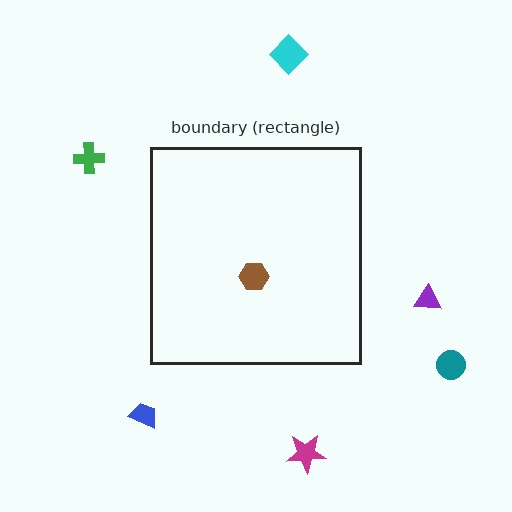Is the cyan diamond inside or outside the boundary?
Outside.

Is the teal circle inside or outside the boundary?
Outside.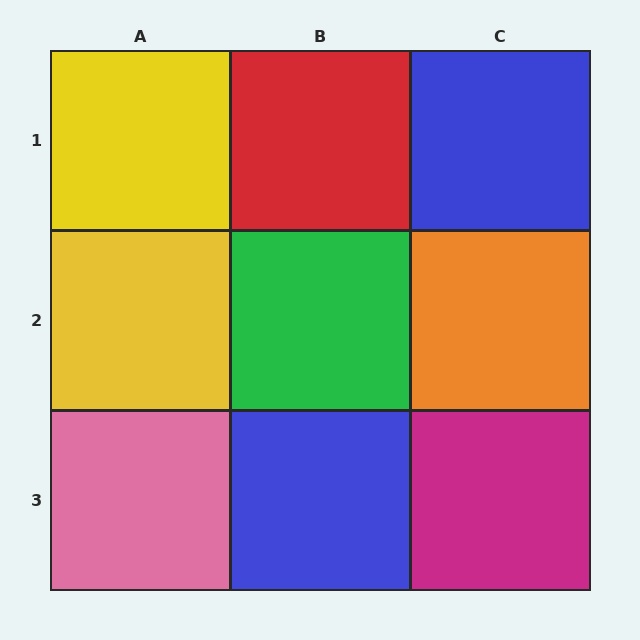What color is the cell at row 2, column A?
Yellow.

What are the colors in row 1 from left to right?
Yellow, red, blue.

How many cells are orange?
1 cell is orange.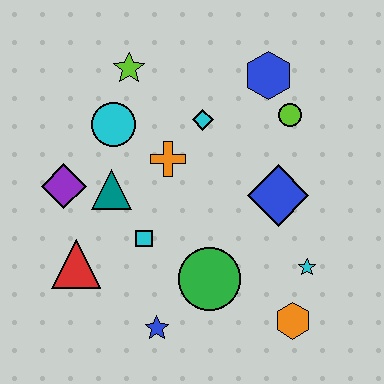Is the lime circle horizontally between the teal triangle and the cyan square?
No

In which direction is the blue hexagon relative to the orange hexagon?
The blue hexagon is above the orange hexagon.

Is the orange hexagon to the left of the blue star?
No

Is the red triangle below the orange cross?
Yes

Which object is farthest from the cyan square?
The blue hexagon is farthest from the cyan square.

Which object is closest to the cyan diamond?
The orange cross is closest to the cyan diamond.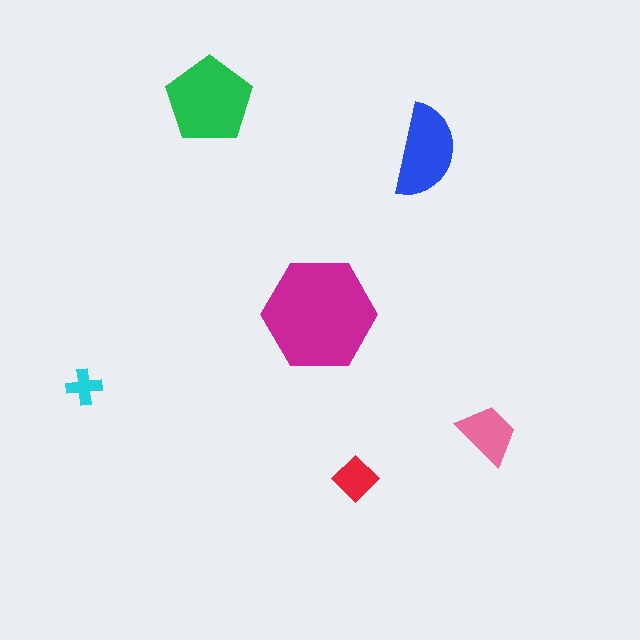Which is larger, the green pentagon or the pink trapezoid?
The green pentagon.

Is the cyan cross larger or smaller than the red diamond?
Smaller.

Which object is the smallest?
The cyan cross.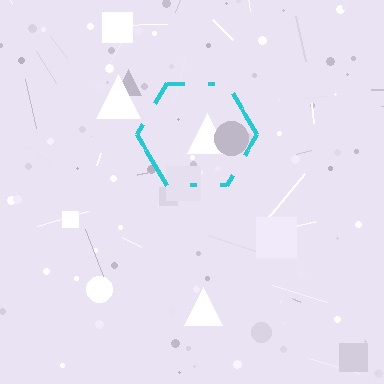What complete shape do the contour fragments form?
The contour fragments form a hexagon.